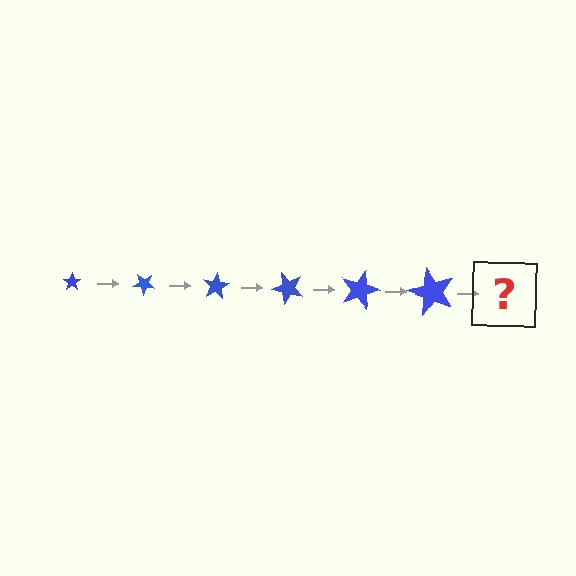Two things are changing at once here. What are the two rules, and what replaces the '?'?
The two rules are that the star grows larger each step and it rotates 40 degrees each step. The '?' should be a star, larger than the previous one and rotated 240 degrees from the start.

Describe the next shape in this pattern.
It should be a star, larger than the previous one and rotated 240 degrees from the start.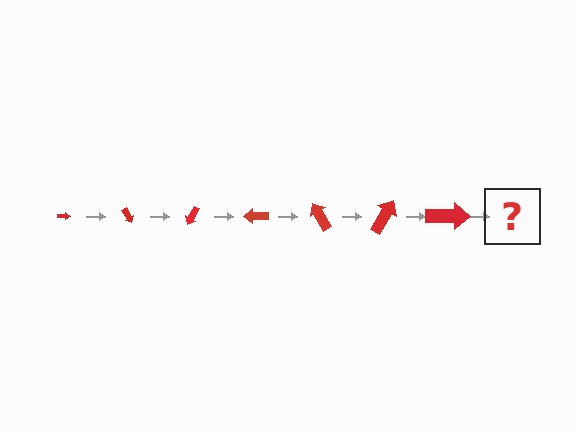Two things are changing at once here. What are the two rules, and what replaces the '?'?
The two rules are that the arrow grows larger each step and it rotates 60 degrees each step. The '?' should be an arrow, larger than the previous one and rotated 420 degrees from the start.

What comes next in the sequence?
The next element should be an arrow, larger than the previous one and rotated 420 degrees from the start.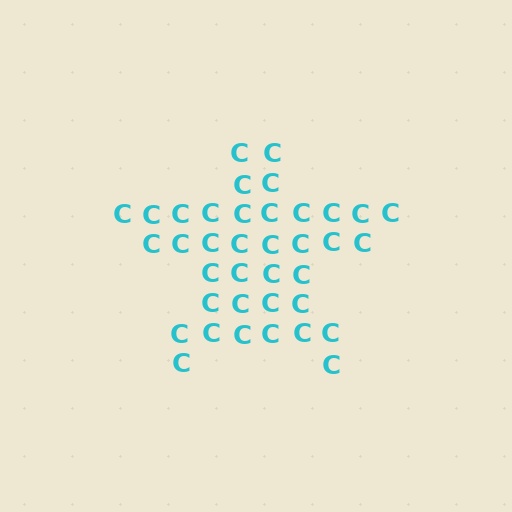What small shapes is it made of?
It is made of small letter C's.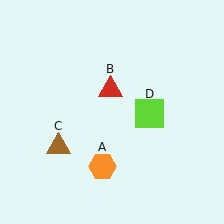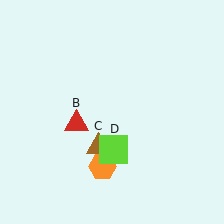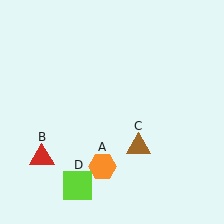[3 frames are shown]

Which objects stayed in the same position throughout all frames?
Orange hexagon (object A) remained stationary.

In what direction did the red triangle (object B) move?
The red triangle (object B) moved down and to the left.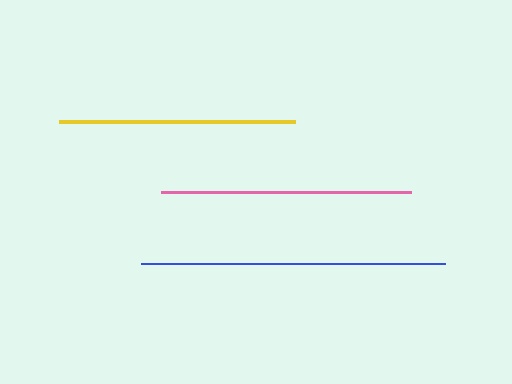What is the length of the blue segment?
The blue segment is approximately 304 pixels long.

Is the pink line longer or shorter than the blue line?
The blue line is longer than the pink line.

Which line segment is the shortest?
The yellow line is the shortest at approximately 236 pixels.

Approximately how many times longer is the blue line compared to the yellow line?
The blue line is approximately 1.3 times the length of the yellow line.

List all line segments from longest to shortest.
From longest to shortest: blue, pink, yellow.